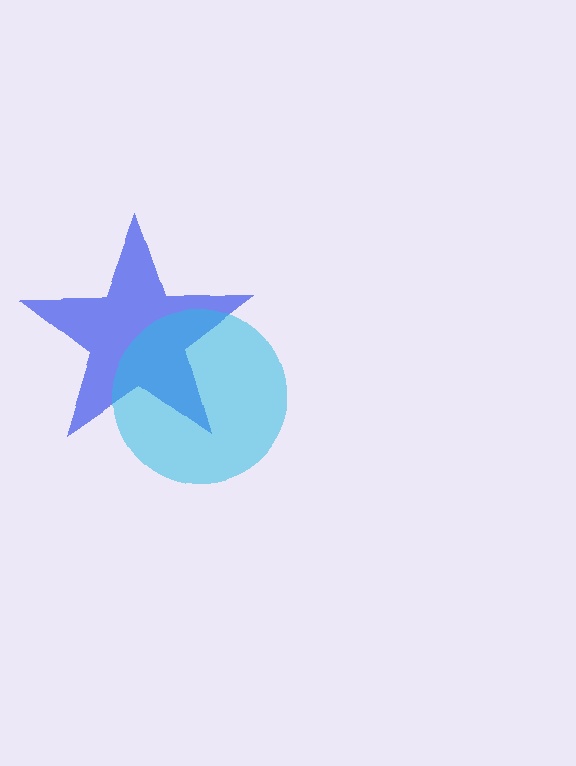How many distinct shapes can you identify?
There are 2 distinct shapes: a blue star, a cyan circle.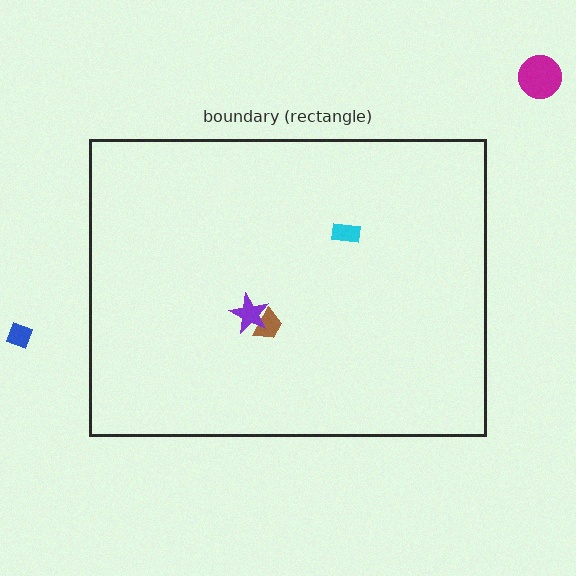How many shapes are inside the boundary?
3 inside, 2 outside.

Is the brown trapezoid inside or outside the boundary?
Inside.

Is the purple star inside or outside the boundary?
Inside.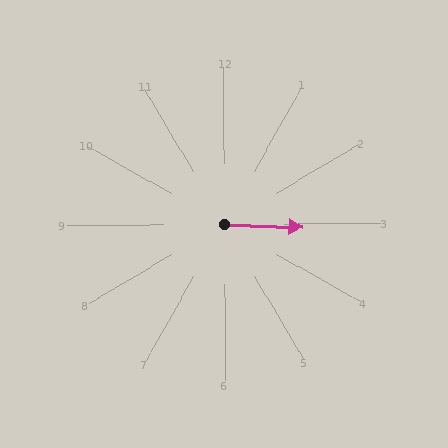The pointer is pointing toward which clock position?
Roughly 3 o'clock.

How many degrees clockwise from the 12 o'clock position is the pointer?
Approximately 92 degrees.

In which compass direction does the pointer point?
East.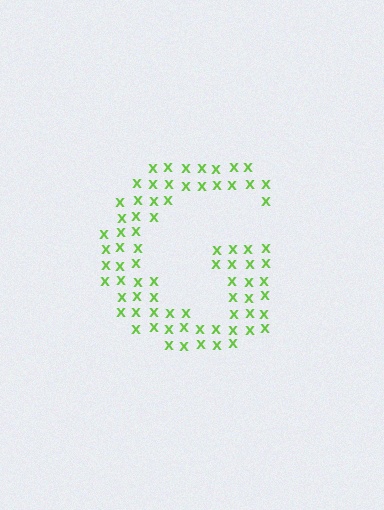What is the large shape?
The large shape is the letter G.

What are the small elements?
The small elements are letter X's.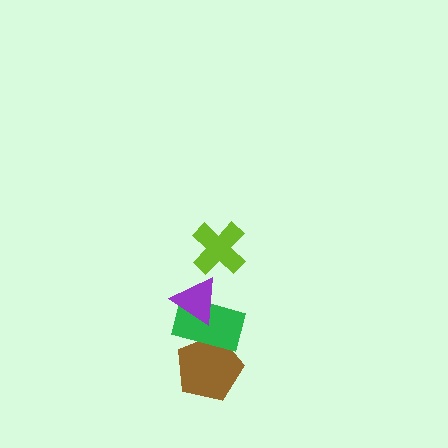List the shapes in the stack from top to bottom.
From top to bottom: the lime cross, the purple triangle, the green rectangle, the brown pentagon.